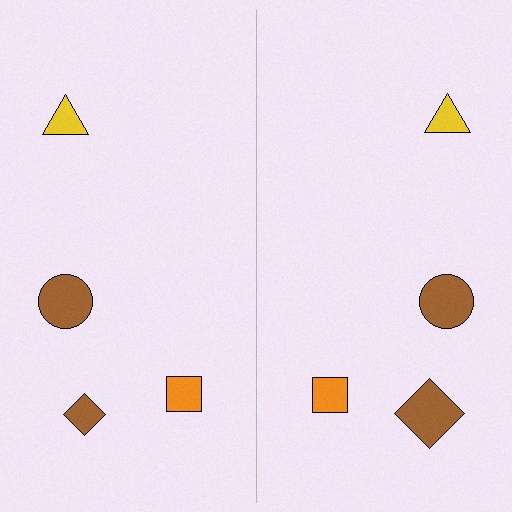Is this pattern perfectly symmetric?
No, the pattern is not perfectly symmetric. The brown diamond on the right side has a different size than its mirror counterpart.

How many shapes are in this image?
There are 8 shapes in this image.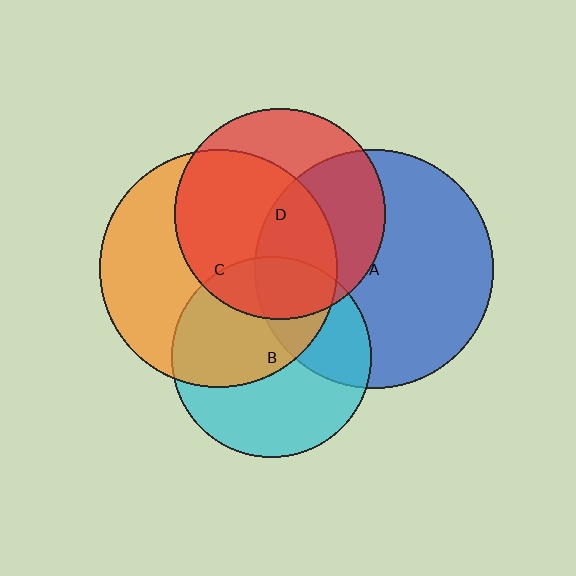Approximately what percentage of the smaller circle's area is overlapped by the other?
Approximately 60%.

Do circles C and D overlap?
Yes.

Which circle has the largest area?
Circle A (blue).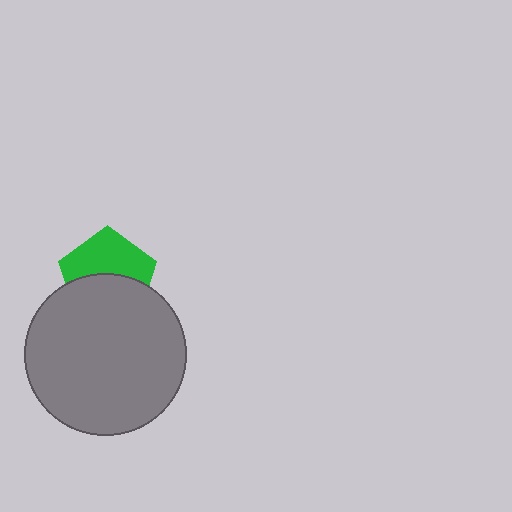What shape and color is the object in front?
The object in front is a gray circle.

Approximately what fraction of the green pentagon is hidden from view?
Roughly 50% of the green pentagon is hidden behind the gray circle.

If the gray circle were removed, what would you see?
You would see the complete green pentagon.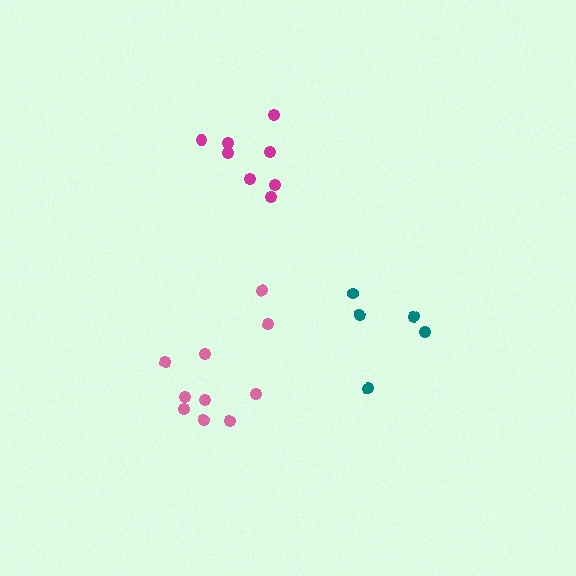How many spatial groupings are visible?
There are 3 spatial groupings.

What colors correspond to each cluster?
The clusters are colored: magenta, pink, teal.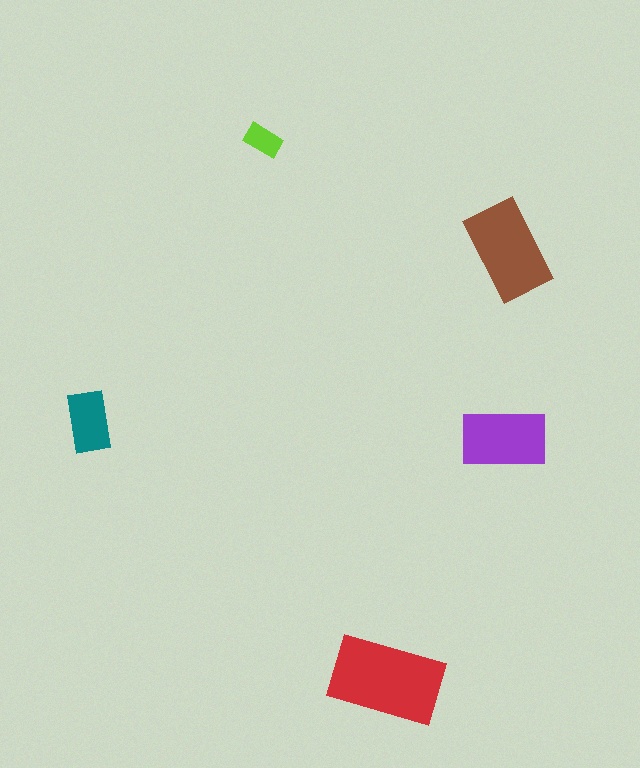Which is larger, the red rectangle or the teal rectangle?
The red one.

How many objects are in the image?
There are 5 objects in the image.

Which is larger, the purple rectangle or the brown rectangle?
The brown one.